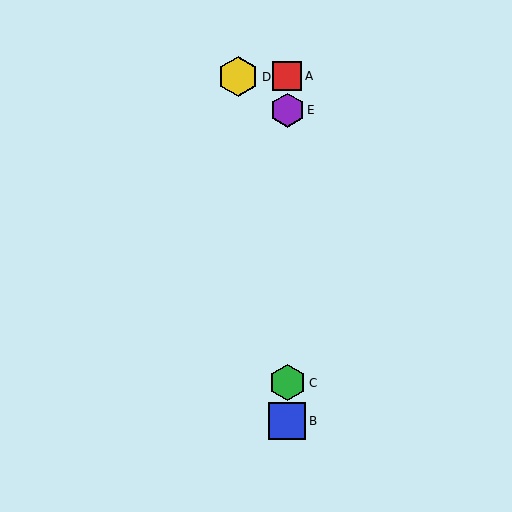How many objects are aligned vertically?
4 objects (A, B, C, E) are aligned vertically.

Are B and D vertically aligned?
No, B is at x≈287 and D is at x≈238.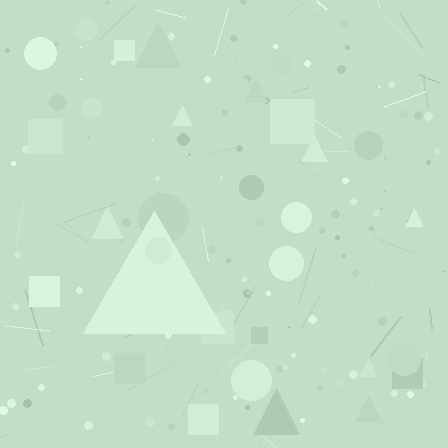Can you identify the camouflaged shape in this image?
The camouflaged shape is a triangle.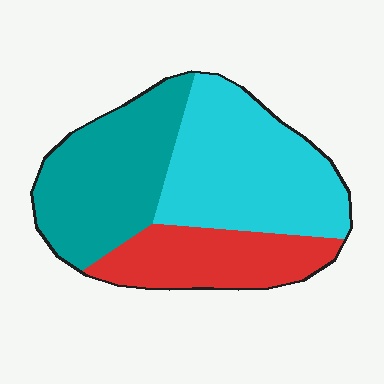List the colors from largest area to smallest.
From largest to smallest: cyan, teal, red.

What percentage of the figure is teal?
Teal takes up about one third (1/3) of the figure.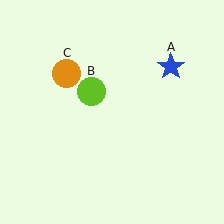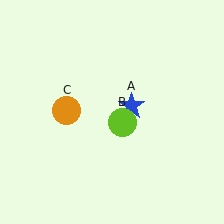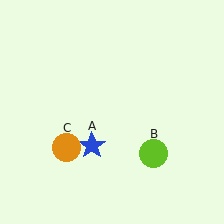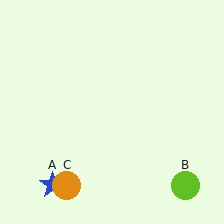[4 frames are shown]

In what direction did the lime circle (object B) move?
The lime circle (object B) moved down and to the right.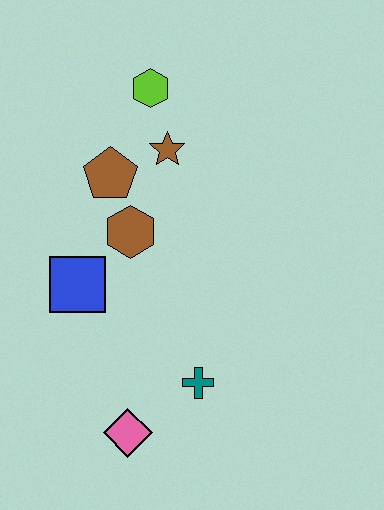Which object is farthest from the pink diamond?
The lime hexagon is farthest from the pink diamond.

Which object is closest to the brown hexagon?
The brown pentagon is closest to the brown hexagon.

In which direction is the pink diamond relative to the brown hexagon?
The pink diamond is below the brown hexagon.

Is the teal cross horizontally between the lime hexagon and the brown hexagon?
No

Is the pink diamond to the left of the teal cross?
Yes